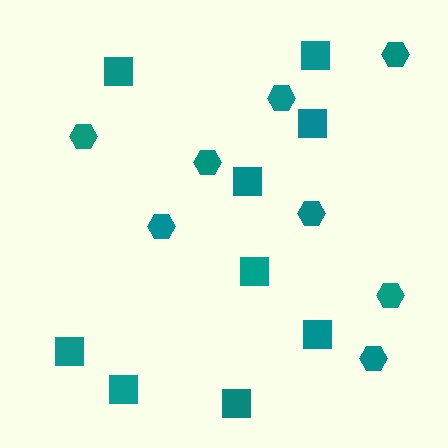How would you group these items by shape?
There are 2 groups: one group of squares (9) and one group of hexagons (8).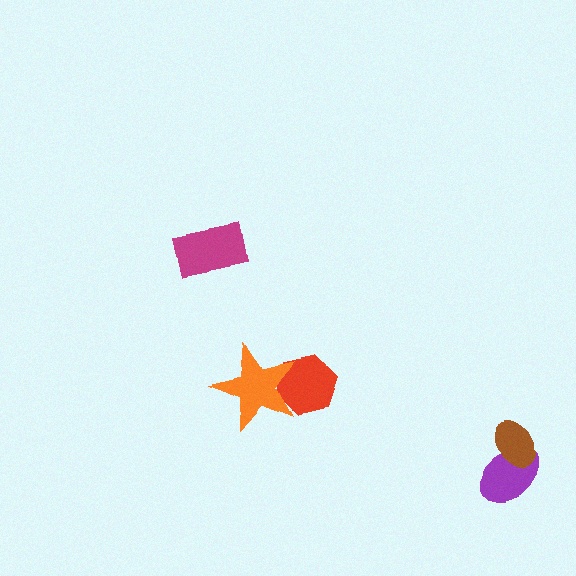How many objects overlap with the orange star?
1 object overlaps with the orange star.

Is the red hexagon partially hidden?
Yes, it is partially covered by another shape.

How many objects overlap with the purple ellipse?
1 object overlaps with the purple ellipse.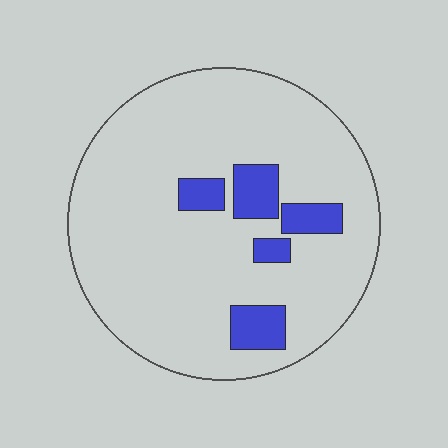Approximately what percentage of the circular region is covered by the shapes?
Approximately 10%.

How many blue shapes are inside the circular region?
5.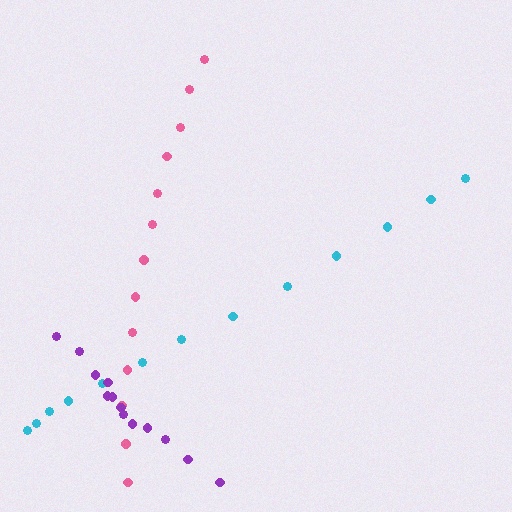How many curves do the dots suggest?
There are 3 distinct paths.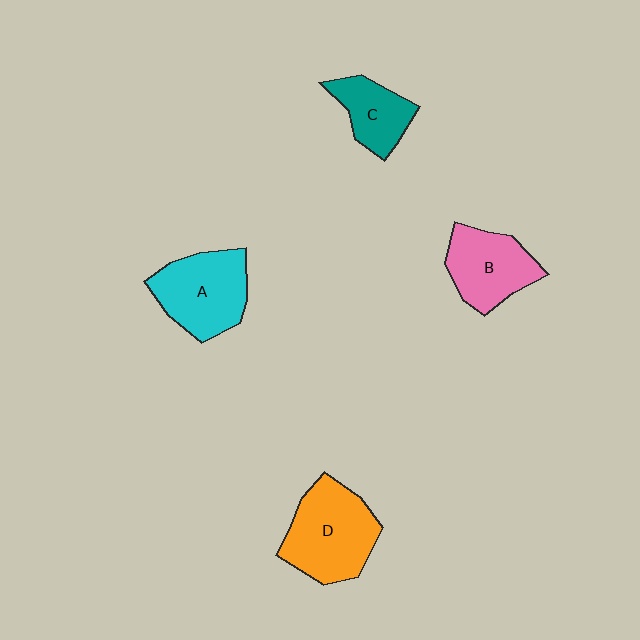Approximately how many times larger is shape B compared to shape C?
Approximately 1.3 times.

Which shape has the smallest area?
Shape C (teal).